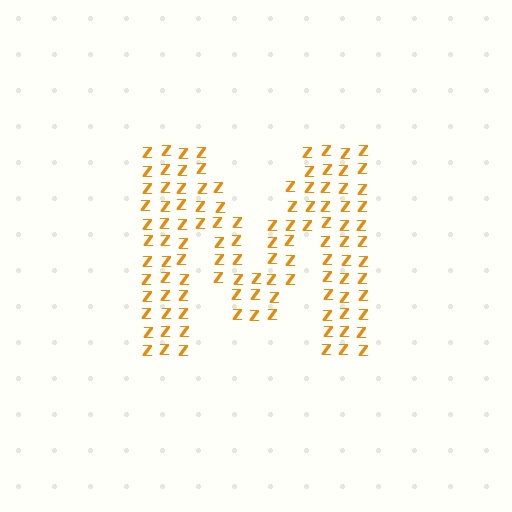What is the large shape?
The large shape is the letter M.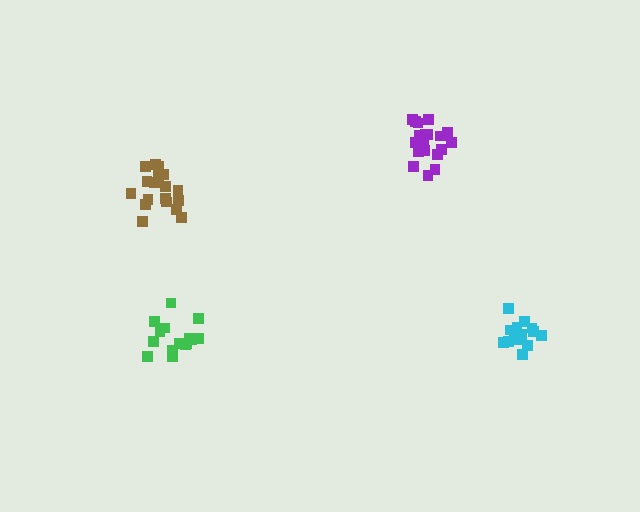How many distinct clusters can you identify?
There are 4 distinct clusters.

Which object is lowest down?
The green cluster is bottommost.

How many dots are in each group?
Group 1: 16 dots, Group 2: 20 dots, Group 3: 14 dots, Group 4: 20 dots (70 total).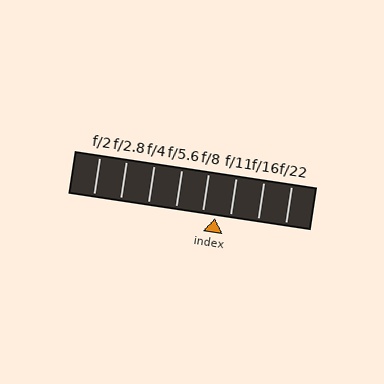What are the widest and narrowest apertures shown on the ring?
The widest aperture shown is f/2 and the narrowest is f/22.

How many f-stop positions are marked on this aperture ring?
There are 8 f-stop positions marked.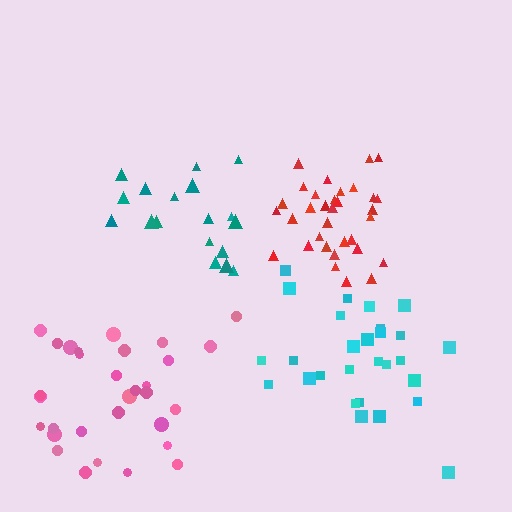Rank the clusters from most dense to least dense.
red, cyan, teal, pink.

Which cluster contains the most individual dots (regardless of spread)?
Red (33).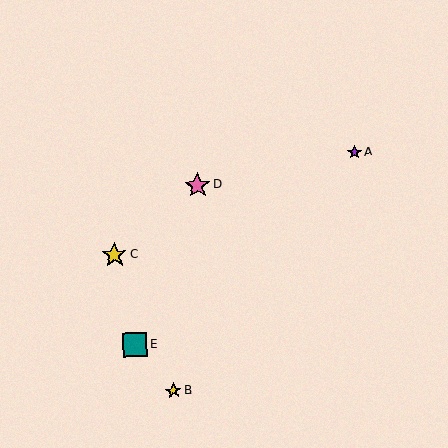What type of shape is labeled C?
Shape C is a yellow star.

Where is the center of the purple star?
The center of the purple star is at (354, 152).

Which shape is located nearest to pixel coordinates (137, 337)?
The teal square (labeled E) at (135, 345) is nearest to that location.